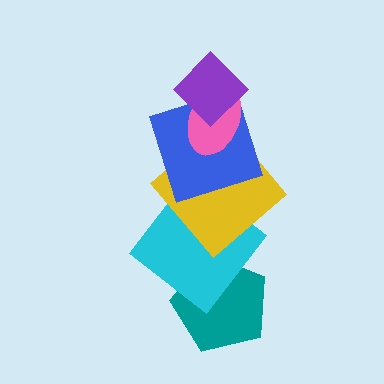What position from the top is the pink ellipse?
The pink ellipse is 2nd from the top.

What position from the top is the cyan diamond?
The cyan diamond is 5th from the top.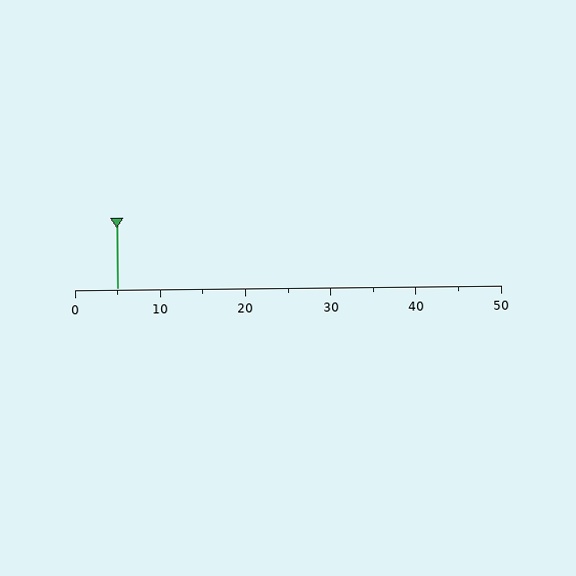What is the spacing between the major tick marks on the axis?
The major ticks are spaced 10 apart.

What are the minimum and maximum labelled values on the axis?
The axis runs from 0 to 50.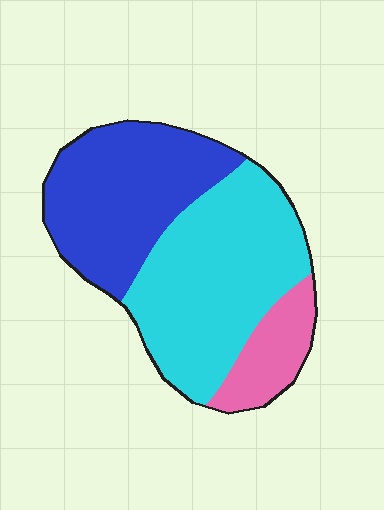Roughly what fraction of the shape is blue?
Blue covers about 40% of the shape.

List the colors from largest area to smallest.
From largest to smallest: cyan, blue, pink.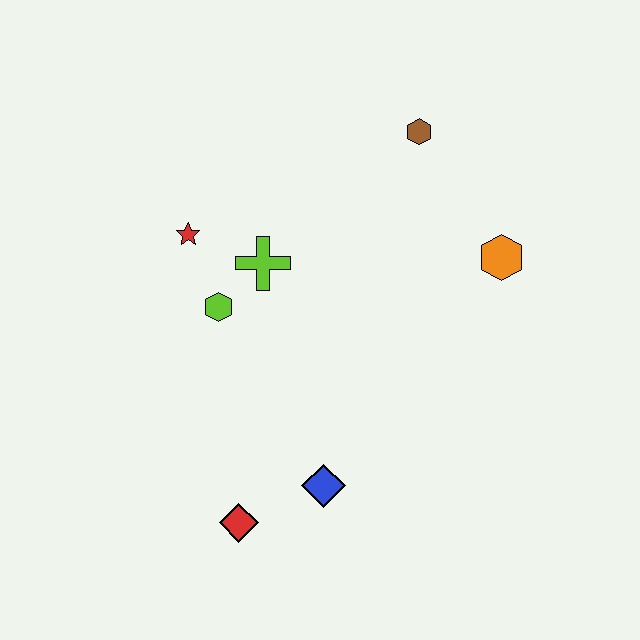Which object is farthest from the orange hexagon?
The red diamond is farthest from the orange hexagon.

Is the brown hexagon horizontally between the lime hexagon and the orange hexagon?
Yes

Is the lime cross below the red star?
Yes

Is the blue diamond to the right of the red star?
Yes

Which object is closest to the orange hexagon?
The brown hexagon is closest to the orange hexagon.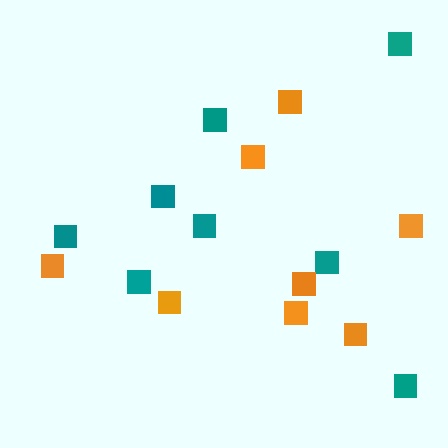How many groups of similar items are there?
There are 2 groups: one group of teal squares (8) and one group of orange squares (8).